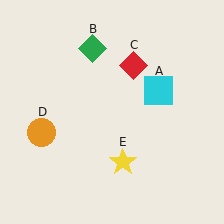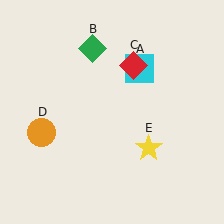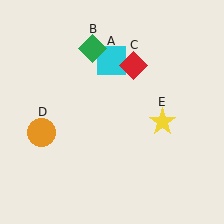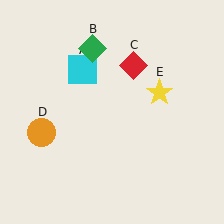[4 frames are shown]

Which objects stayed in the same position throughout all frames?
Green diamond (object B) and red diamond (object C) and orange circle (object D) remained stationary.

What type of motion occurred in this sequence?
The cyan square (object A), yellow star (object E) rotated counterclockwise around the center of the scene.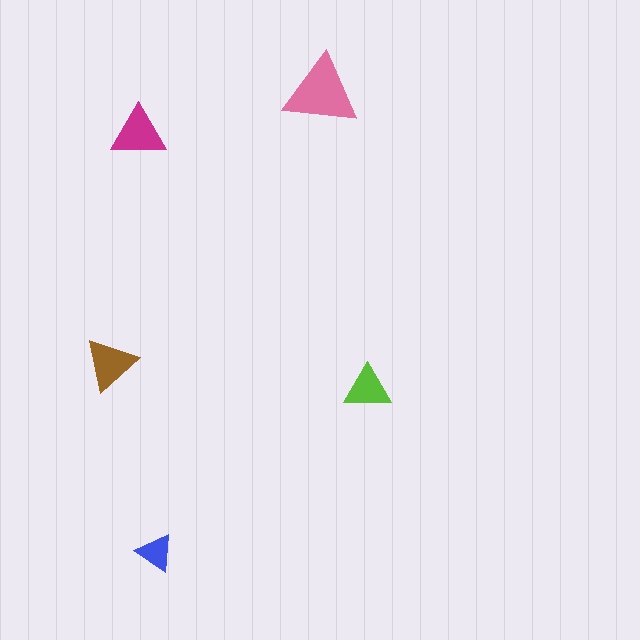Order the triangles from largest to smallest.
the pink one, the magenta one, the brown one, the lime one, the blue one.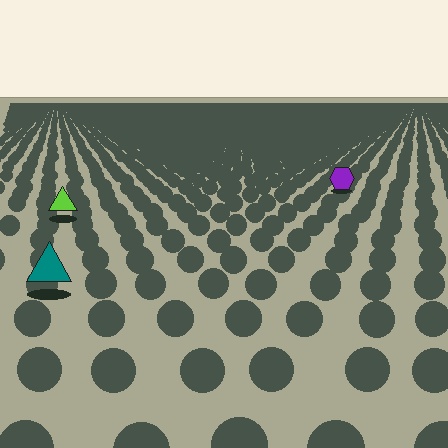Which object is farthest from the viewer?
The purple hexagon is farthest from the viewer. It appears smaller and the ground texture around it is denser.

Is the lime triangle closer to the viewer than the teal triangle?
No. The teal triangle is closer — you can tell from the texture gradient: the ground texture is coarser near it.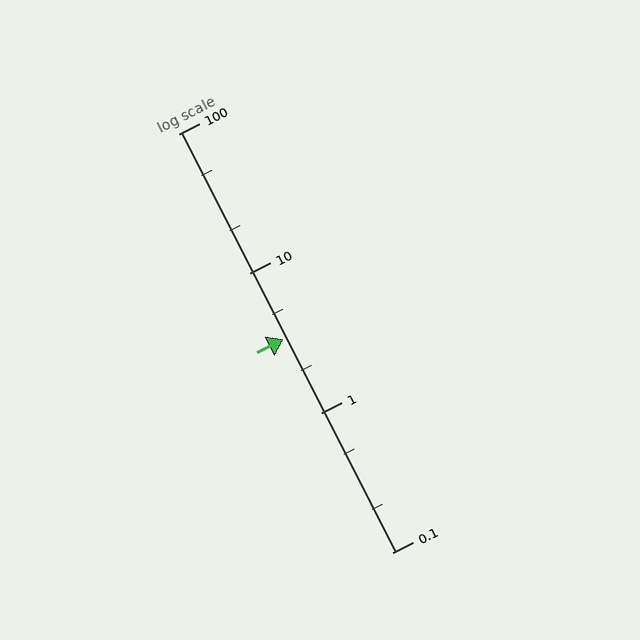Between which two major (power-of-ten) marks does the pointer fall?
The pointer is between 1 and 10.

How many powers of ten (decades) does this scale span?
The scale spans 3 decades, from 0.1 to 100.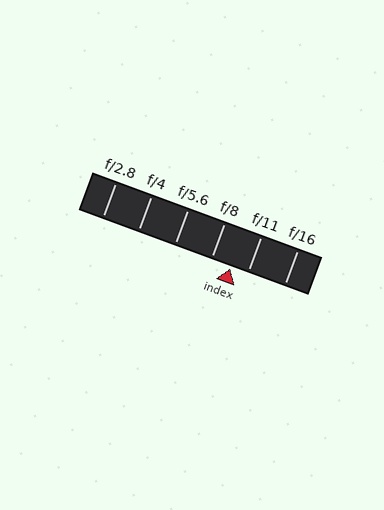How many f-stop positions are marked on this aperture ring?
There are 6 f-stop positions marked.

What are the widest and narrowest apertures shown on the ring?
The widest aperture shown is f/2.8 and the narrowest is f/16.